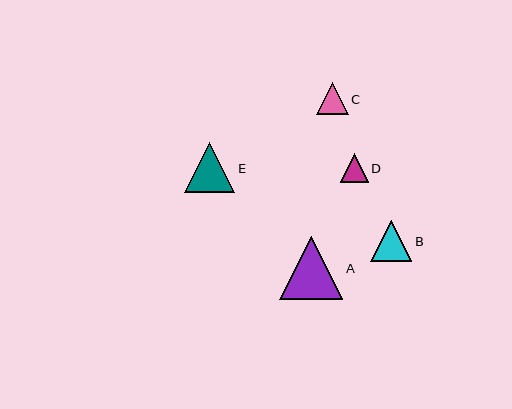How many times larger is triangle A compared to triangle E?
Triangle A is approximately 1.3 times the size of triangle E.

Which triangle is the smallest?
Triangle D is the smallest with a size of approximately 28 pixels.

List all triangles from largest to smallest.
From largest to smallest: A, E, B, C, D.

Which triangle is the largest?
Triangle A is the largest with a size of approximately 63 pixels.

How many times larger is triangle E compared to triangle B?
Triangle E is approximately 1.2 times the size of triangle B.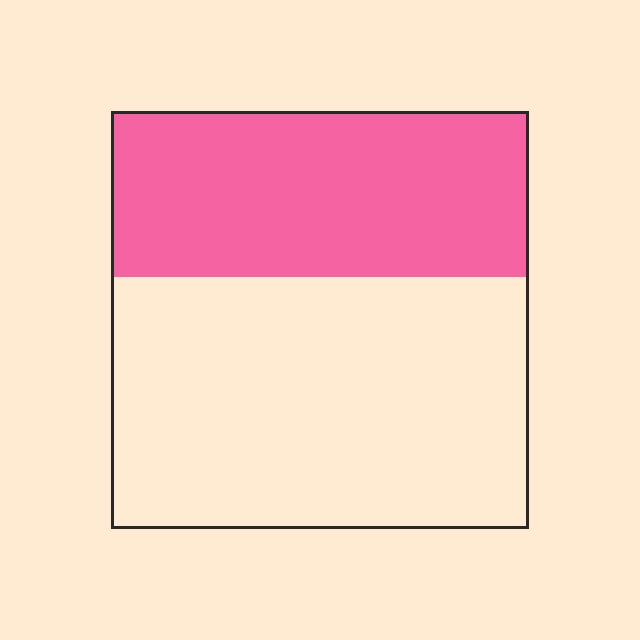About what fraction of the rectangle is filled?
About two fifths (2/5).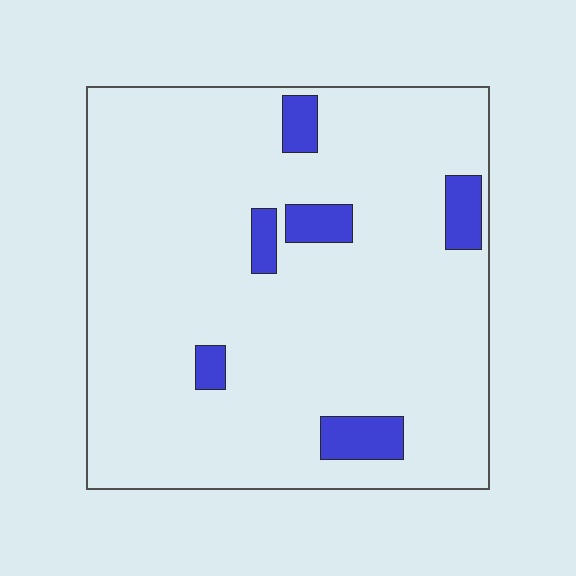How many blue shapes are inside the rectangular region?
6.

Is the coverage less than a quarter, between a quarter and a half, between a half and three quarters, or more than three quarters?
Less than a quarter.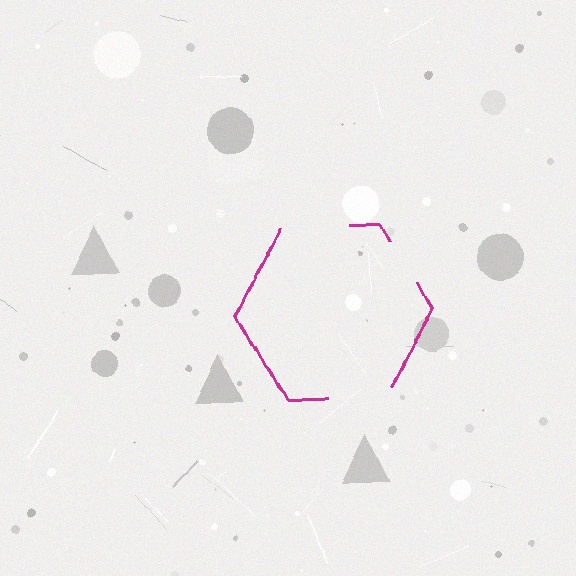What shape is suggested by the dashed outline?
The dashed outline suggests a hexagon.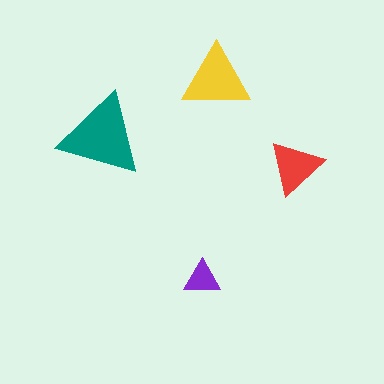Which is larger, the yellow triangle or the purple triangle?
The yellow one.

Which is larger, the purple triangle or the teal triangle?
The teal one.